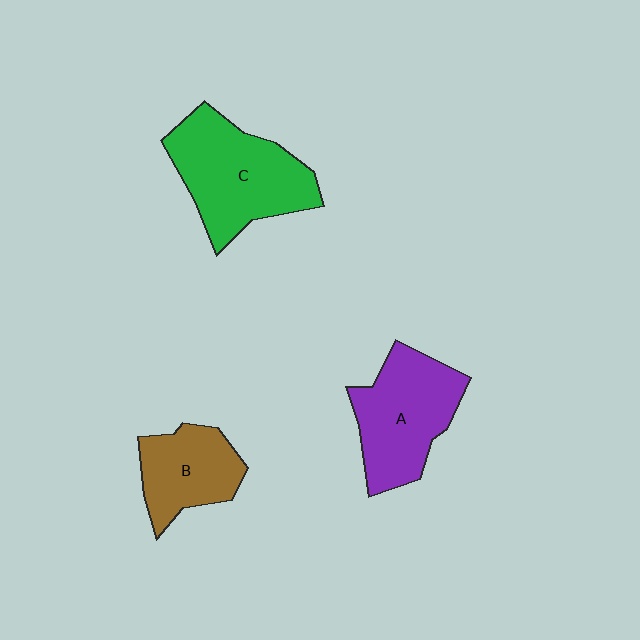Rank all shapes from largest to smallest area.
From largest to smallest: C (green), A (purple), B (brown).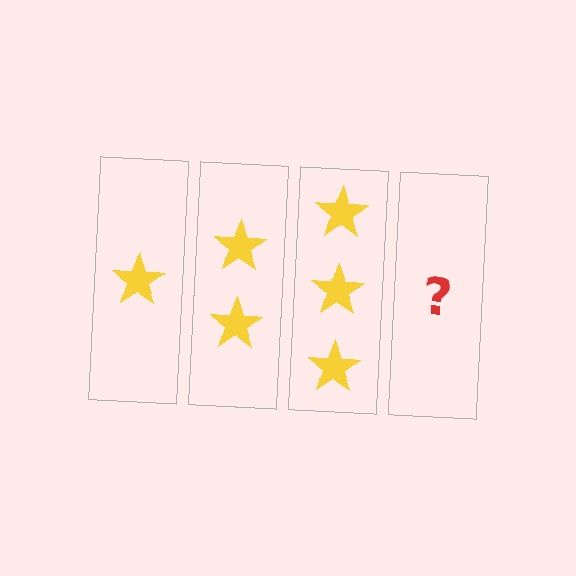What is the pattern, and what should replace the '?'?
The pattern is that each step adds one more star. The '?' should be 4 stars.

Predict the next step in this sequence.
The next step is 4 stars.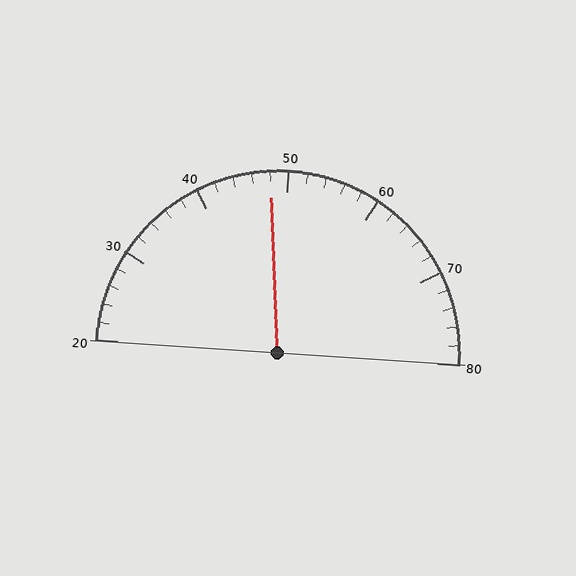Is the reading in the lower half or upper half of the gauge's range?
The reading is in the lower half of the range (20 to 80).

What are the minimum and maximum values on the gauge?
The gauge ranges from 20 to 80.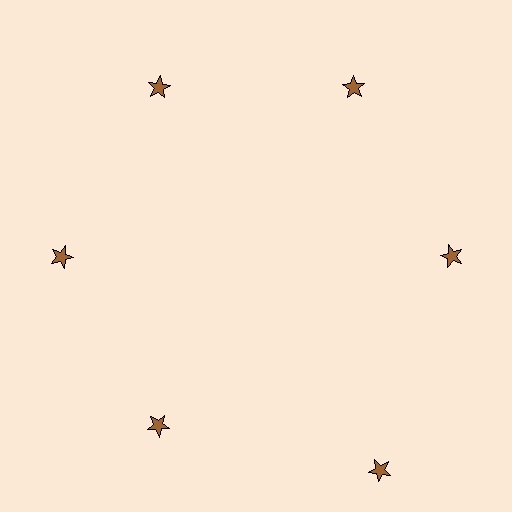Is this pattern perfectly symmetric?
No. The 6 brown stars are arranged in a ring, but one element near the 5 o'clock position is pushed outward from the center, breaking the 6-fold rotational symmetry.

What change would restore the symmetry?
The symmetry would be restored by moving it inward, back onto the ring so that all 6 stars sit at equal angles and equal distance from the center.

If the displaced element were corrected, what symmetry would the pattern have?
It would have 6-fold rotational symmetry — the pattern would map onto itself every 60 degrees.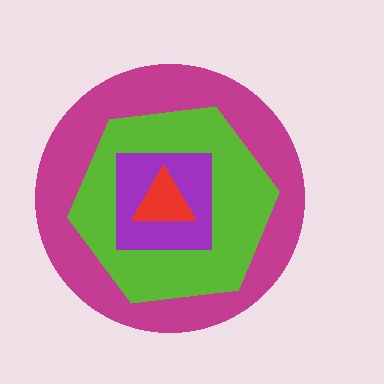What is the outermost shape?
The magenta circle.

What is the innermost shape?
The red triangle.